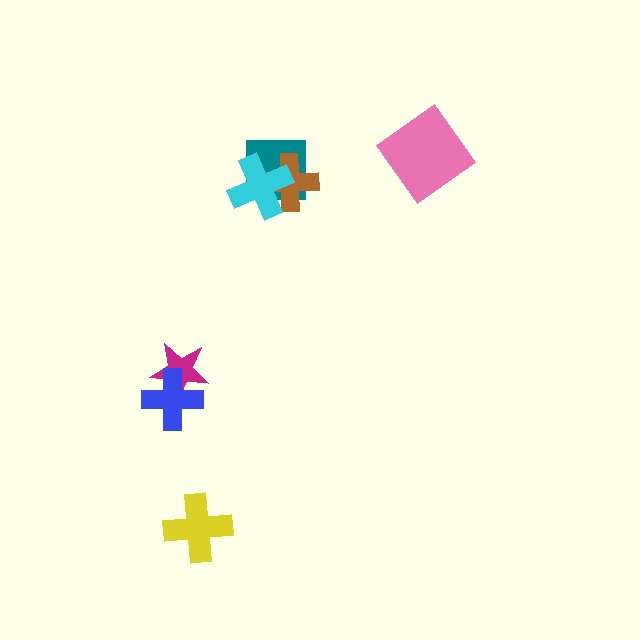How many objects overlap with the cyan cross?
2 objects overlap with the cyan cross.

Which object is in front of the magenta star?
The blue cross is in front of the magenta star.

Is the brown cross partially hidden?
Yes, it is partially covered by another shape.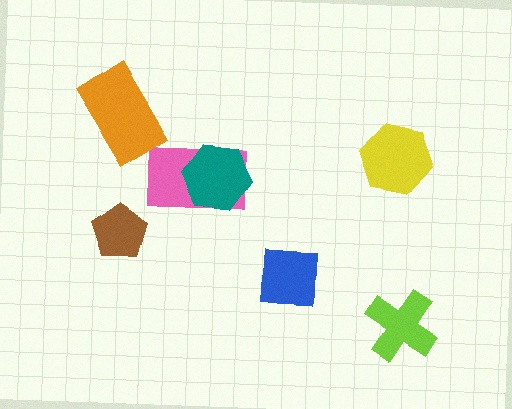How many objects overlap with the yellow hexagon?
0 objects overlap with the yellow hexagon.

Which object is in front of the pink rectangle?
The teal hexagon is in front of the pink rectangle.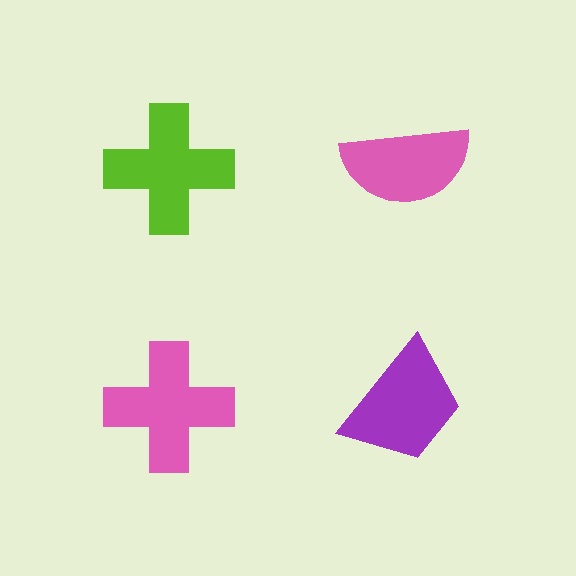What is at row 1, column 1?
A lime cross.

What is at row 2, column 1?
A pink cross.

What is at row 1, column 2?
A pink semicircle.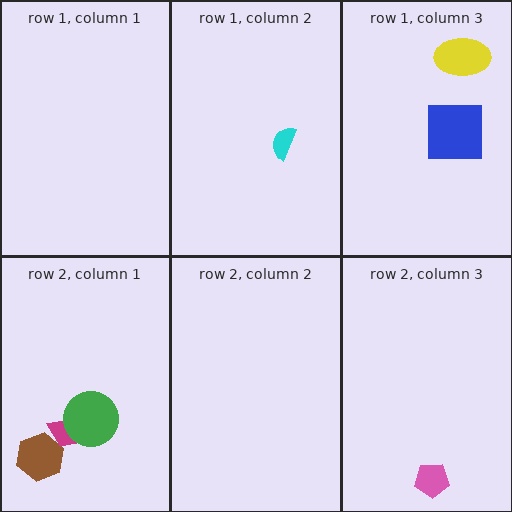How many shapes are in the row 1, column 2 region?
1.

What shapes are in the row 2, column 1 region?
The brown hexagon, the magenta trapezoid, the green circle.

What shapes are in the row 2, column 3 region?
The pink pentagon.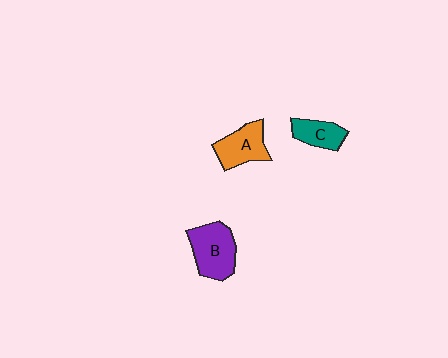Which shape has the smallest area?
Shape C (teal).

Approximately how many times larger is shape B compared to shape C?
Approximately 1.7 times.